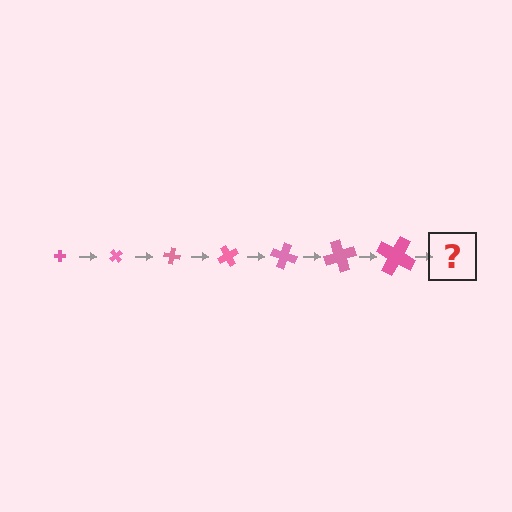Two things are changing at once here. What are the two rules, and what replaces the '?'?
The two rules are that the cross grows larger each step and it rotates 50 degrees each step. The '?' should be a cross, larger than the previous one and rotated 350 degrees from the start.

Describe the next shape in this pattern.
It should be a cross, larger than the previous one and rotated 350 degrees from the start.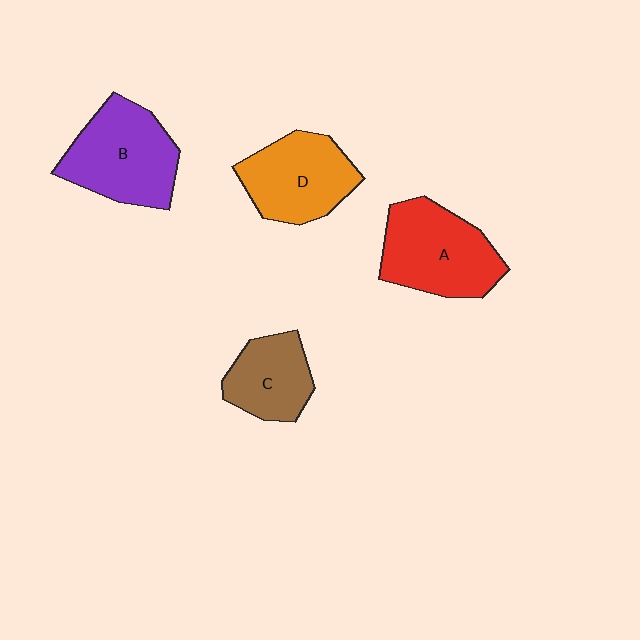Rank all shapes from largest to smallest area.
From largest to smallest: B (purple), A (red), D (orange), C (brown).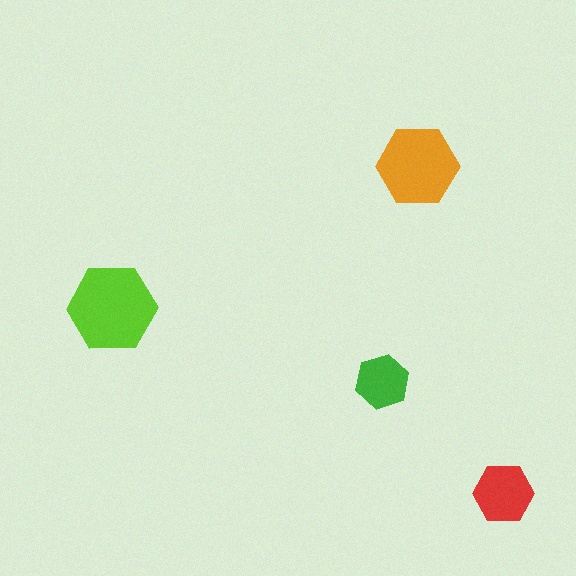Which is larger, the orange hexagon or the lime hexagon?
The lime one.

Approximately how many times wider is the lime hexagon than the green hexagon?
About 1.5 times wider.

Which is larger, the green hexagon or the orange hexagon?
The orange one.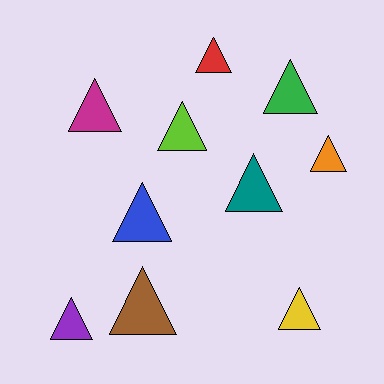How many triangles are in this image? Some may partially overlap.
There are 10 triangles.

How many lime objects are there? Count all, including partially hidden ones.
There is 1 lime object.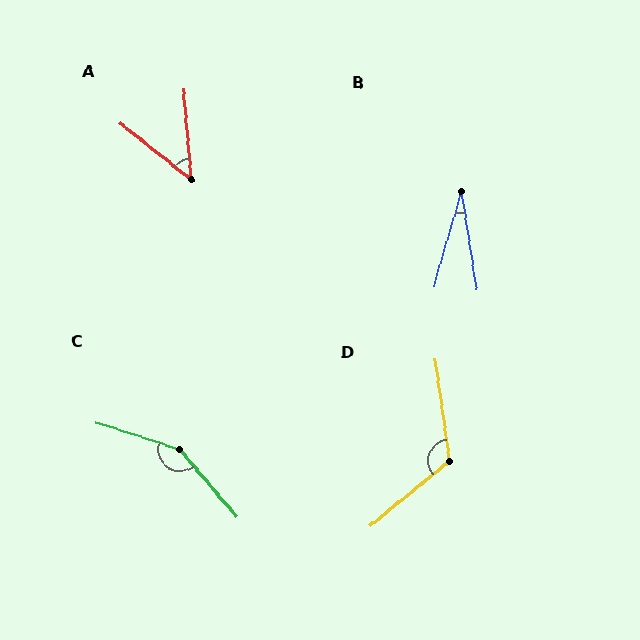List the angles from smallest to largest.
B (25°), A (47°), D (122°), C (148°).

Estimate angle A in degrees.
Approximately 47 degrees.